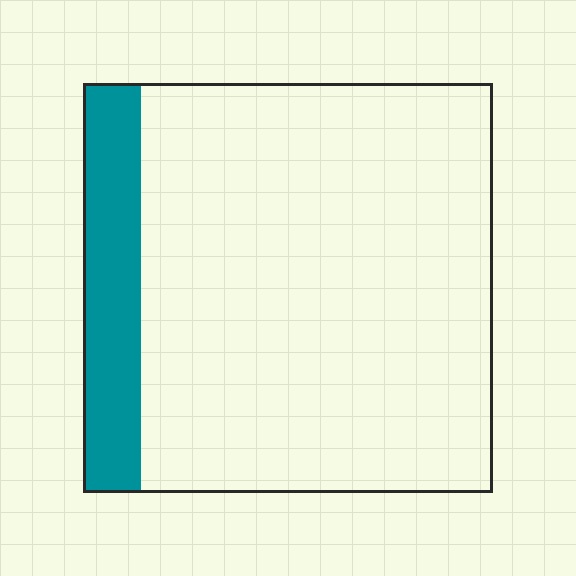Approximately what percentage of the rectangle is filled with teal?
Approximately 15%.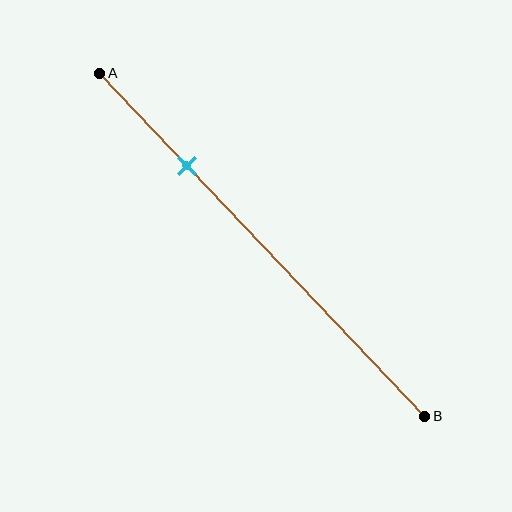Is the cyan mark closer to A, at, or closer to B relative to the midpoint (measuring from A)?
The cyan mark is closer to point A than the midpoint of segment AB.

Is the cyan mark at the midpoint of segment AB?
No, the mark is at about 25% from A, not at the 50% midpoint.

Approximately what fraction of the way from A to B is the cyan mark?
The cyan mark is approximately 25% of the way from A to B.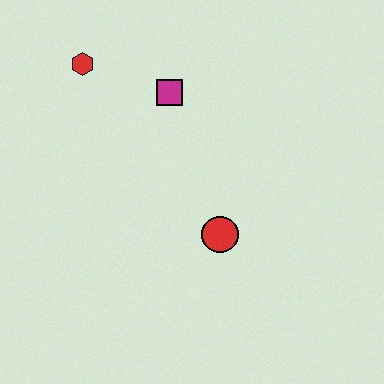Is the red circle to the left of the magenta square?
No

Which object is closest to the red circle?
The magenta square is closest to the red circle.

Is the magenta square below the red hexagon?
Yes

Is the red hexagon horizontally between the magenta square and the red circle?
No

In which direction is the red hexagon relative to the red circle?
The red hexagon is above the red circle.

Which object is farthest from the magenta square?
The red circle is farthest from the magenta square.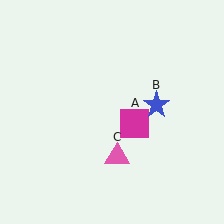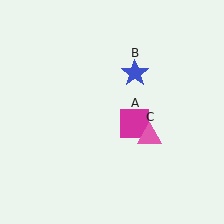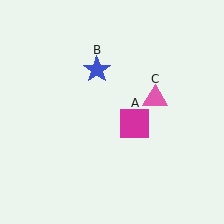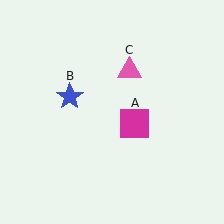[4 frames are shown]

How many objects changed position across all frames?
2 objects changed position: blue star (object B), pink triangle (object C).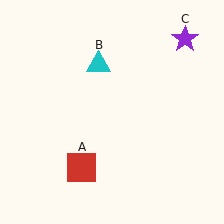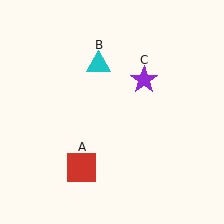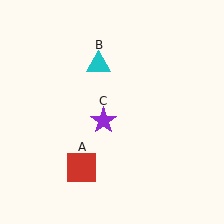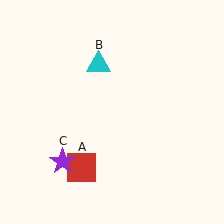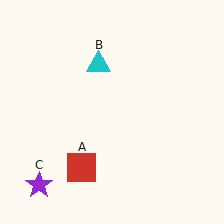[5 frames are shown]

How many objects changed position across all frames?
1 object changed position: purple star (object C).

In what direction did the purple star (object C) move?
The purple star (object C) moved down and to the left.